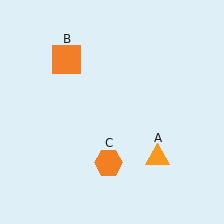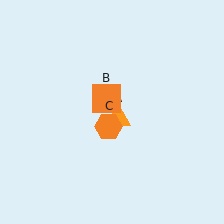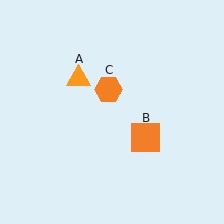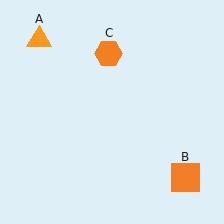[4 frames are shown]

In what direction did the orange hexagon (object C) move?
The orange hexagon (object C) moved up.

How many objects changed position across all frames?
3 objects changed position: orange triangle (object A), orange square (object B), orange hexagon (object C).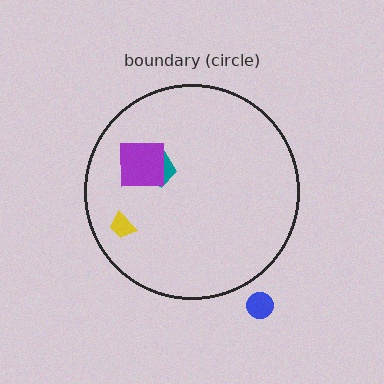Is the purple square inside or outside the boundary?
Inside.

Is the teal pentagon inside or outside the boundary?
Inside.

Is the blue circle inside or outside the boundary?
Outside.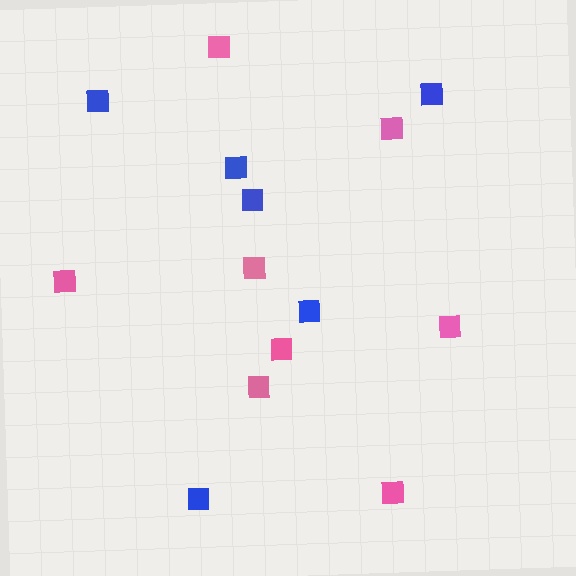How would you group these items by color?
There are 2 groups: one group of pink squares (8) and one group of blue squares (6).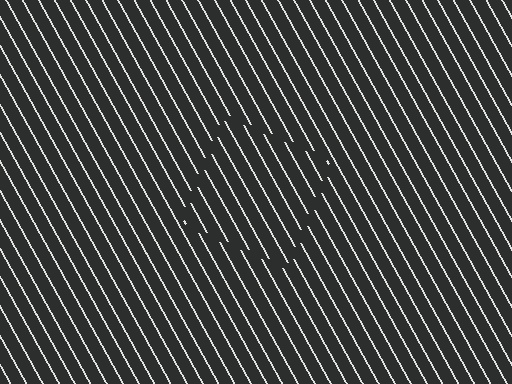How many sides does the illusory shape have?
4 sides — the line-ends trace a square.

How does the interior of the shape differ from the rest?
The interior of the shape contains the same grating, shifted by half a period — the contour is defined by the phase discontinuity where line-ends from the inner and outer gratings abut.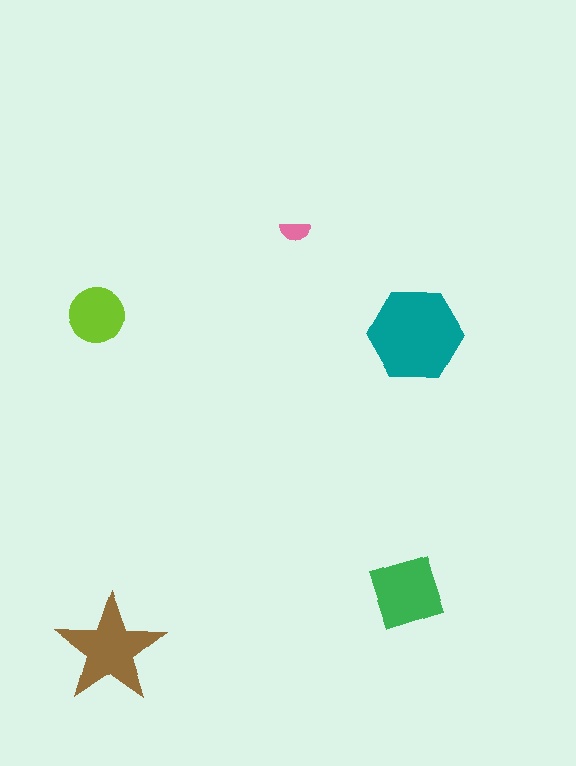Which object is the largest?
The teal hexagon.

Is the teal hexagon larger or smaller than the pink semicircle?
Larger.